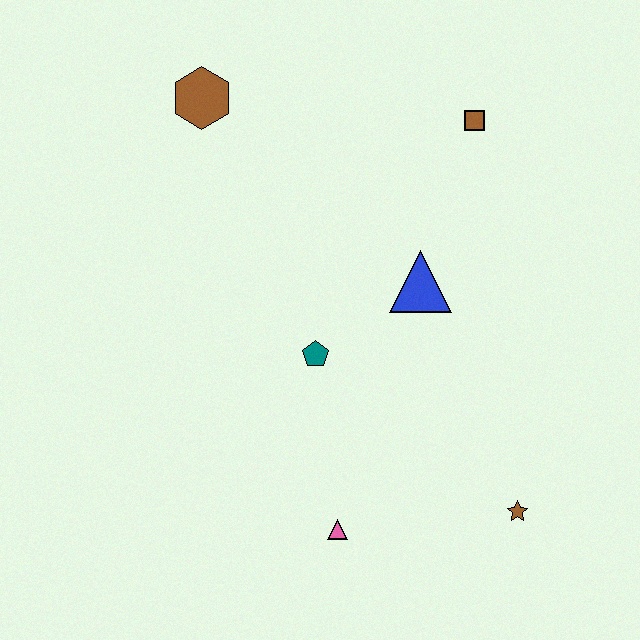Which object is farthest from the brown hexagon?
The brown star is farthest from the brown hexagon.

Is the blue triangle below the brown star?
No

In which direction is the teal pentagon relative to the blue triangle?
The teal pentagon is to the left of the blue triangle.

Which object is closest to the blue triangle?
The teal pentagon is closest to the blue triangle.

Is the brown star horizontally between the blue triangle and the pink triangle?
No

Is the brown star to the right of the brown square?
Yes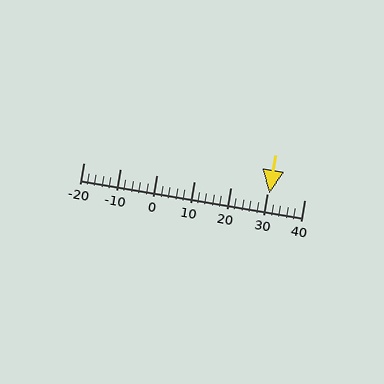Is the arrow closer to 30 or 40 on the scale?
The arrow is closer to 30.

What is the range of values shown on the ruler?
The ruler shows values from -20 to 40.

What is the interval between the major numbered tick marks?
The major tick marks are spaced 10 units apart.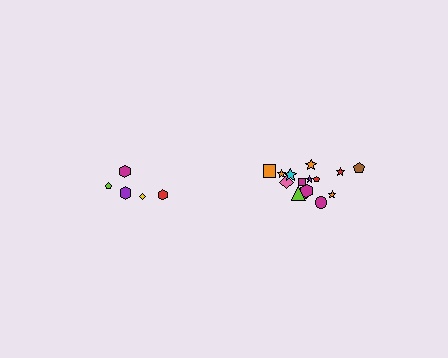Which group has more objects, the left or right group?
The right group.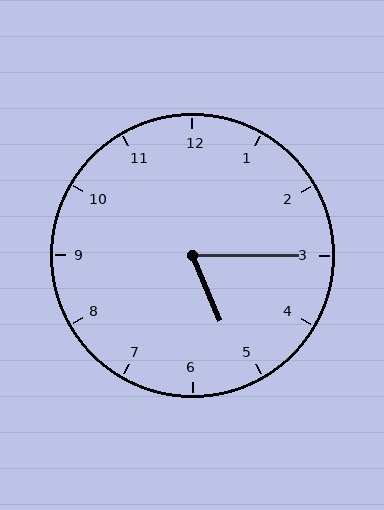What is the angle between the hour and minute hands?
Approximately 68 degrees.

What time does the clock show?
5:15.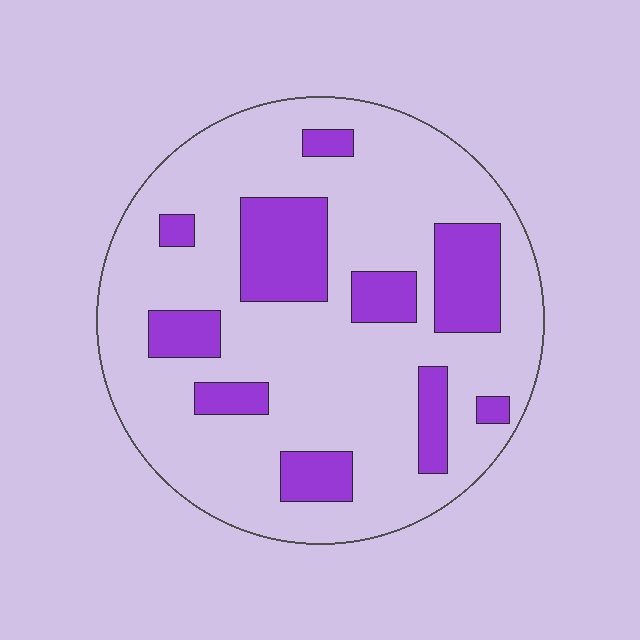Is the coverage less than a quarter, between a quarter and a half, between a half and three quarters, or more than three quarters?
Less than a quarter.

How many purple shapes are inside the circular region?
10.